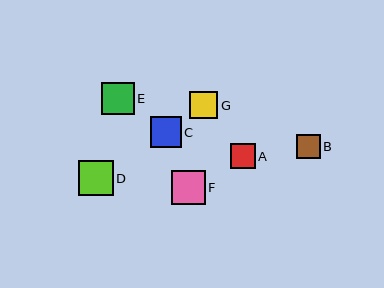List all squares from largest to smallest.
From largest to smallest: D, F, E, C, G, A, B.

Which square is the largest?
Square D is the largest with a size of approximately 35 pixels.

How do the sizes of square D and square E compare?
Square D and square E are approximately the same size.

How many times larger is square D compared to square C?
Square D is approximately 1.1 times the size of square C.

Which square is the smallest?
Square B is the smallest with a size of approximately 23 pixels.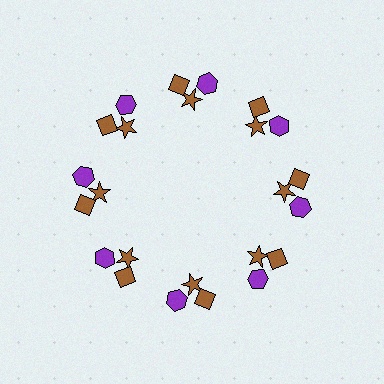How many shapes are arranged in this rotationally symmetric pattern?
There are 24 shapes, arranged in 8 groups of 3.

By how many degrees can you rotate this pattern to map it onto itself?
The pattern maps onto itself every 45 degrees of rotation.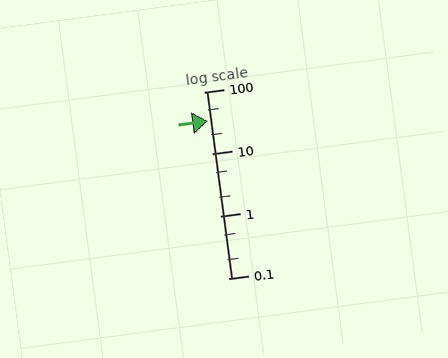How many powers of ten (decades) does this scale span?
The scale spans 3 decades, from 0.1 to 100.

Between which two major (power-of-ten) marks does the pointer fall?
The pointer is between 10 and 100.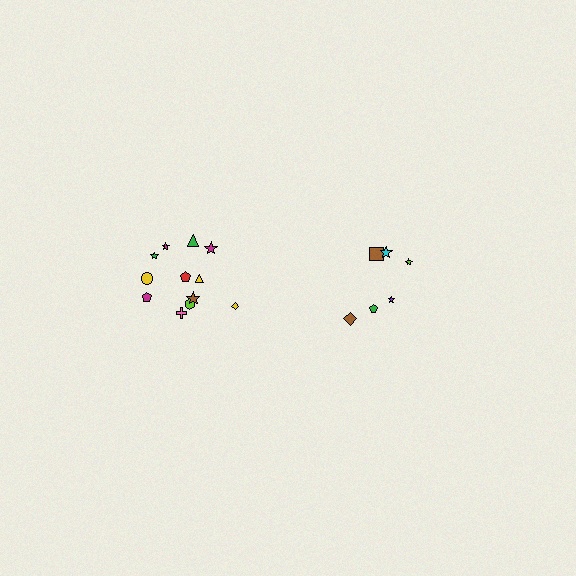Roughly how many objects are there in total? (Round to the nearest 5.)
Roughly 20 objects in total.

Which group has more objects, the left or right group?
The left group.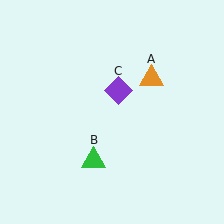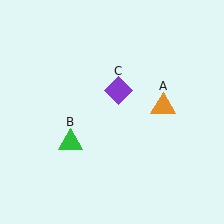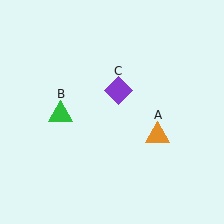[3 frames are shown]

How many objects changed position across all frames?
2 objects changed position: orange triangle (object A), green triangle (object B).